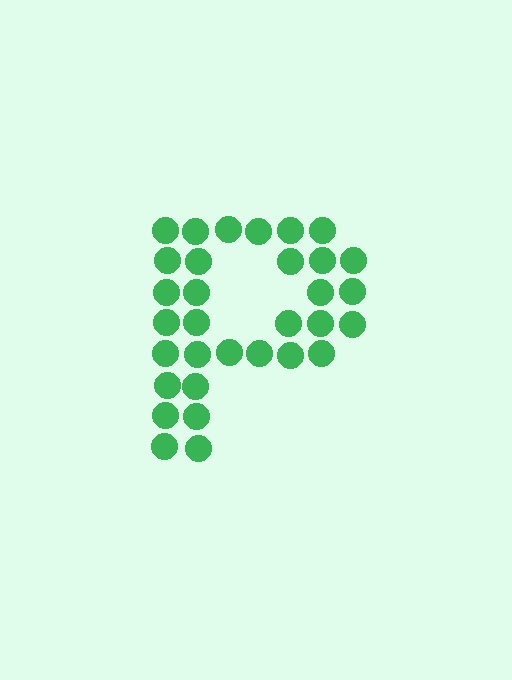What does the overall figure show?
The overall figure shows the letter P.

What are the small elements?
The small elements are circles.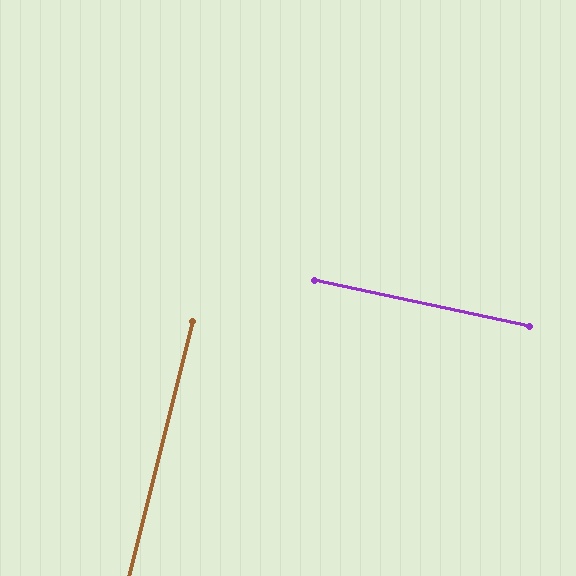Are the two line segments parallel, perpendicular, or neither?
Perpendicular — they meet at approximately 88°.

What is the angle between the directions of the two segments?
Approximately 88 degrees.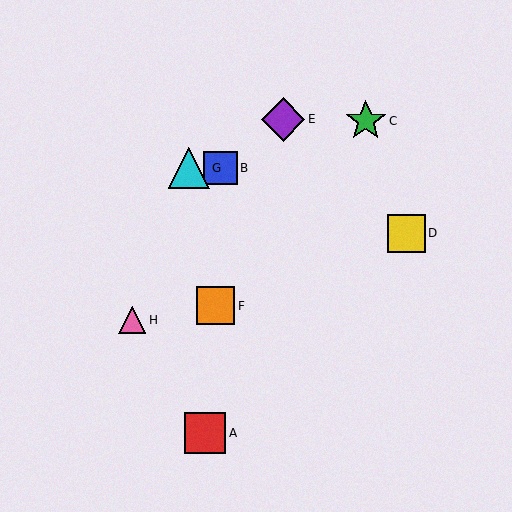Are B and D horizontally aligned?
No, B is at y≈168 and D is at y≈233.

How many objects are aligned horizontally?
2 objects (B, G) are aligned horizontally.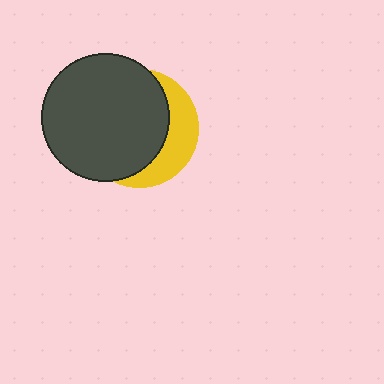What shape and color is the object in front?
The object in front is a dark gray circle.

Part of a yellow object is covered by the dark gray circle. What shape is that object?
It is a circle.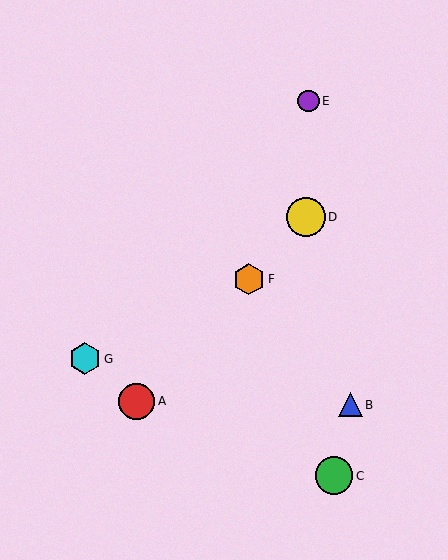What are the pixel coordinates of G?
Object G is at (85, 359).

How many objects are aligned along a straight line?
3 objects (A, D, F) are aligned along a straight line.